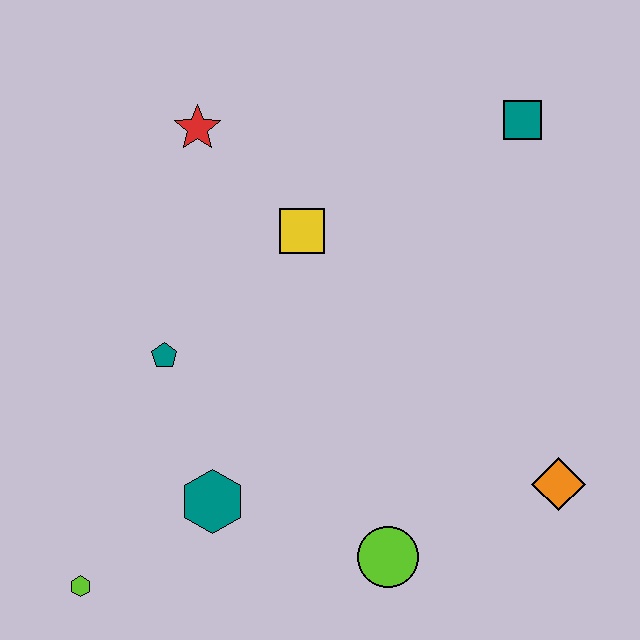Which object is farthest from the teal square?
The lime hexagon is farthest from the teal square.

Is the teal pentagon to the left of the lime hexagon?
No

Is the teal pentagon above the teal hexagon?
Yes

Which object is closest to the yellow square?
The red star is closest to the yellow square.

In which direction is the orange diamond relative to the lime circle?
The orange diamond is to the right of the lime circle.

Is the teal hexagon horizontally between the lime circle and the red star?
Yes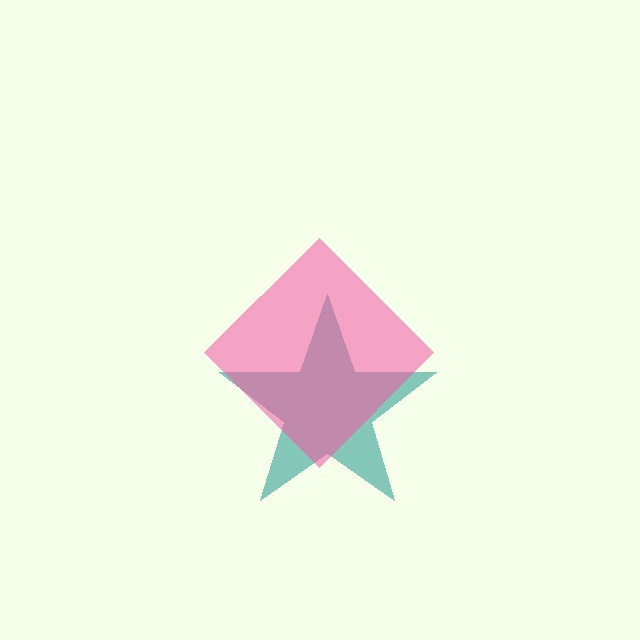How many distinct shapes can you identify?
There are 2 distinct shapes: a teal star, a pink diamond.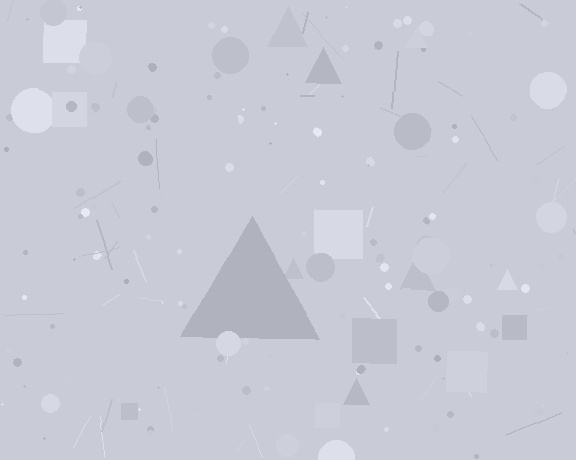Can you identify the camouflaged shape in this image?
The camouflaged shape is a triangle.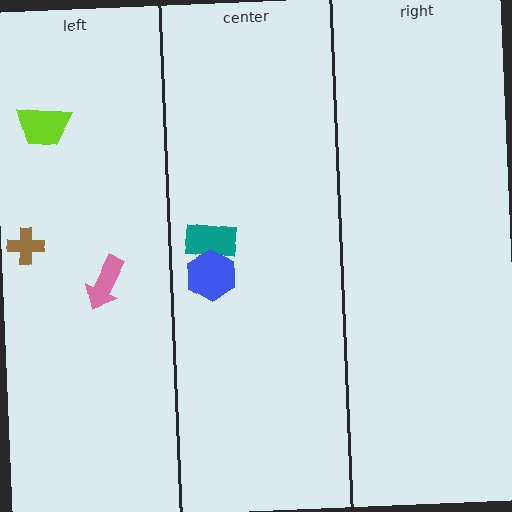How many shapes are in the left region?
3.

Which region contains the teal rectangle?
The center region.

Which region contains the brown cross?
The left region.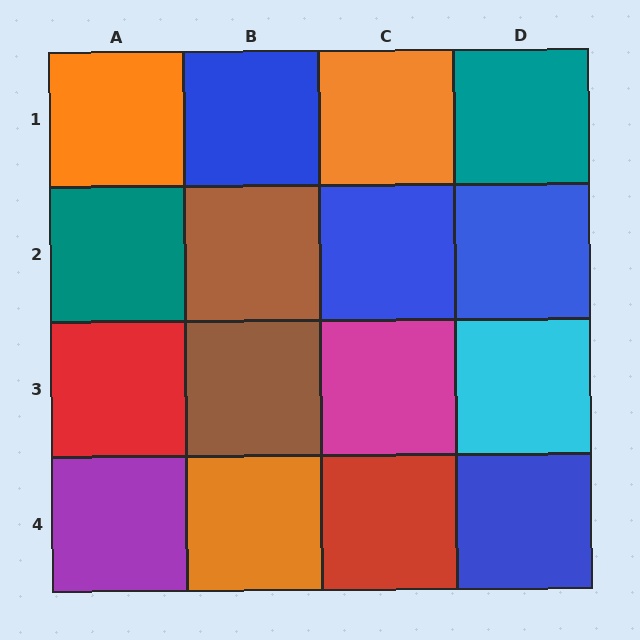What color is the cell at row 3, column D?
Cyan.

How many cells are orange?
3 cells are orange.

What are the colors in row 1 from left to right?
Orange, blue, orange, teal.